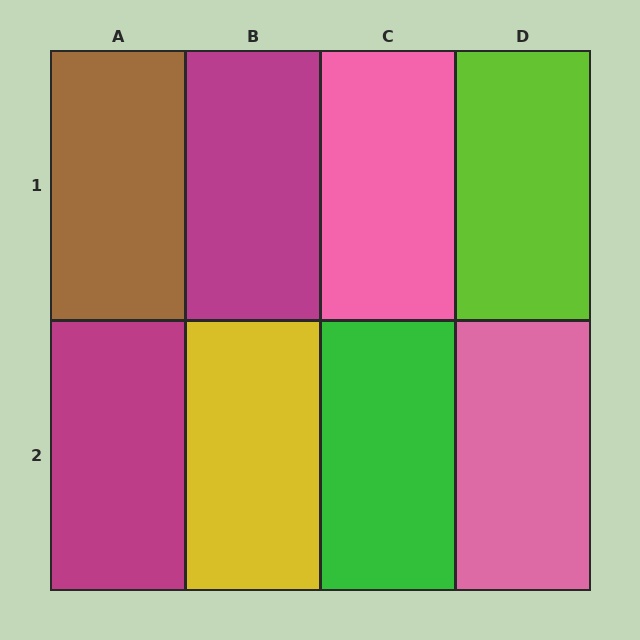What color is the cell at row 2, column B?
Yellow.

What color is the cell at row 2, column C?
Green.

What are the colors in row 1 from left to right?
Brown, magenta, pink, lime.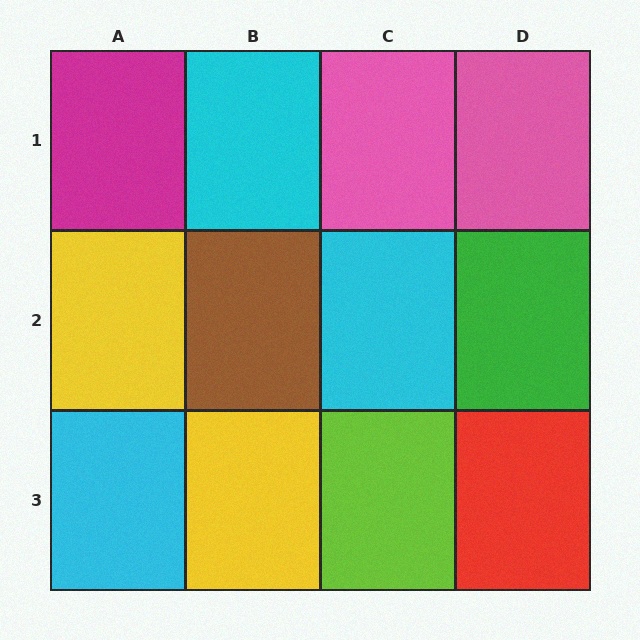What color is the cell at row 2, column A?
Yellow.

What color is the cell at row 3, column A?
Cyan.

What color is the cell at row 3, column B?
Yellow.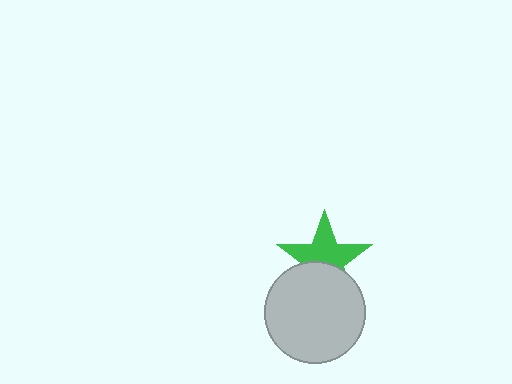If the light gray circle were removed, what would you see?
You would see the complete green star.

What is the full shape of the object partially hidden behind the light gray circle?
The partially hidden object is a green star.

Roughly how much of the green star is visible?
About half of it is visible (roughly 61%).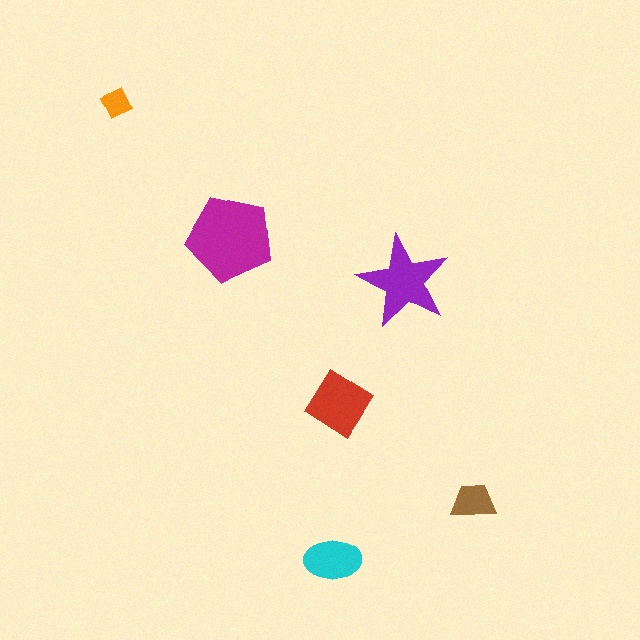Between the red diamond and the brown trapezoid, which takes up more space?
The red diamond.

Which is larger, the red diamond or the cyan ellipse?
The red diamond.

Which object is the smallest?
The orange diamond.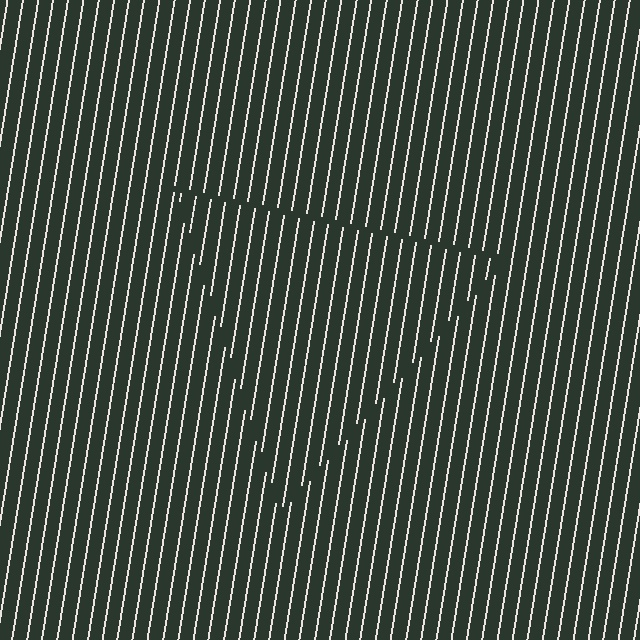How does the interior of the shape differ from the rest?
The interior of the shape contains the same grating, shifted by half a period — the contour is defined by the phase discontinuity where line-ends from the inner and outer gratings abut.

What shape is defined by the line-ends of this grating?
An illusory triangle. The interior of the shape contains the same grating, shifted by half a period — the contour is defined by the phase discontinuity where line-ends from the inner and outer gratings abut.